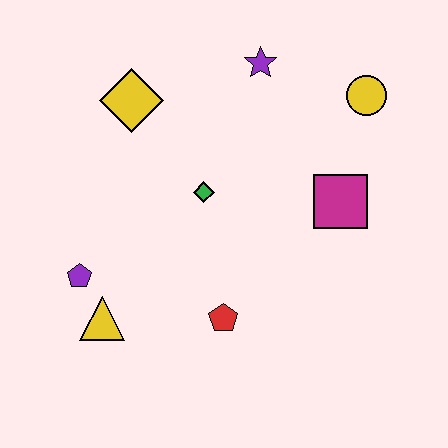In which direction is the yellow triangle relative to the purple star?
The yellow triangle is below the purple star.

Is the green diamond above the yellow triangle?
Yes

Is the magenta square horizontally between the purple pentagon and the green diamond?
No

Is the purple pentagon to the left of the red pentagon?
Yes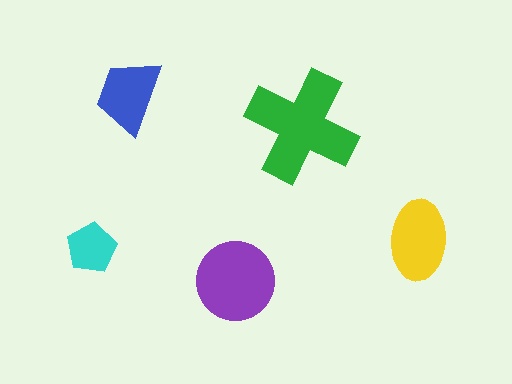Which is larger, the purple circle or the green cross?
The green cross.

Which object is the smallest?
The cyan pentagon.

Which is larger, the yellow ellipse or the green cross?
The green cross.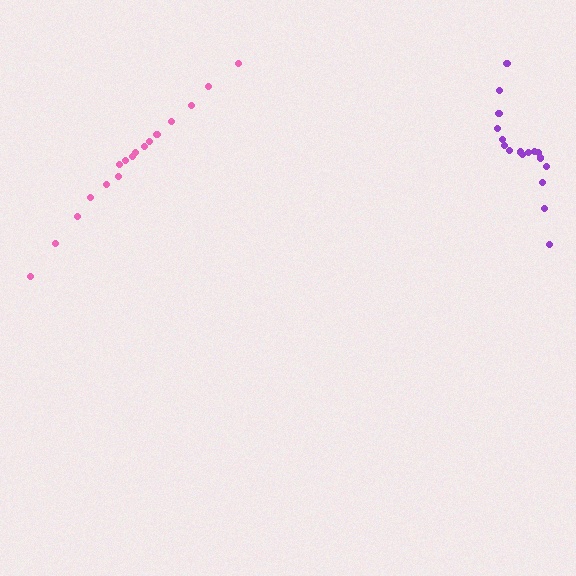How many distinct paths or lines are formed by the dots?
There are 2 distinct paths.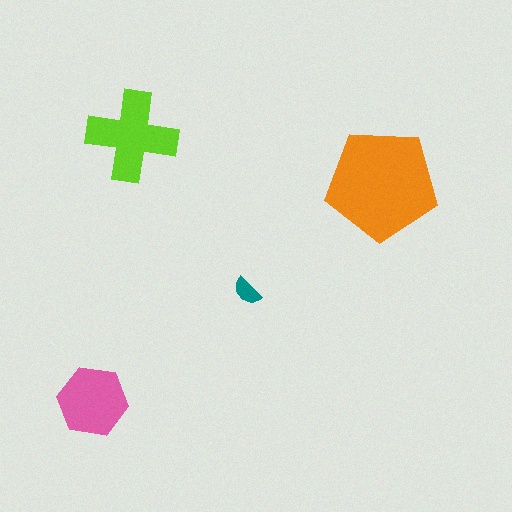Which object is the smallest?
The teal semicircle.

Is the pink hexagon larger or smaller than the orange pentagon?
Smaller.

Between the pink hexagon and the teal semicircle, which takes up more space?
The pink hexagon.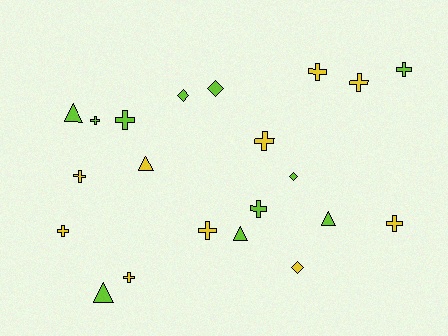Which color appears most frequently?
Lime, with 11 objects.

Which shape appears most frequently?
Cross, with 12 objects.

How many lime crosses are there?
There are 4 lime crosses.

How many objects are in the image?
There are 21 objects.